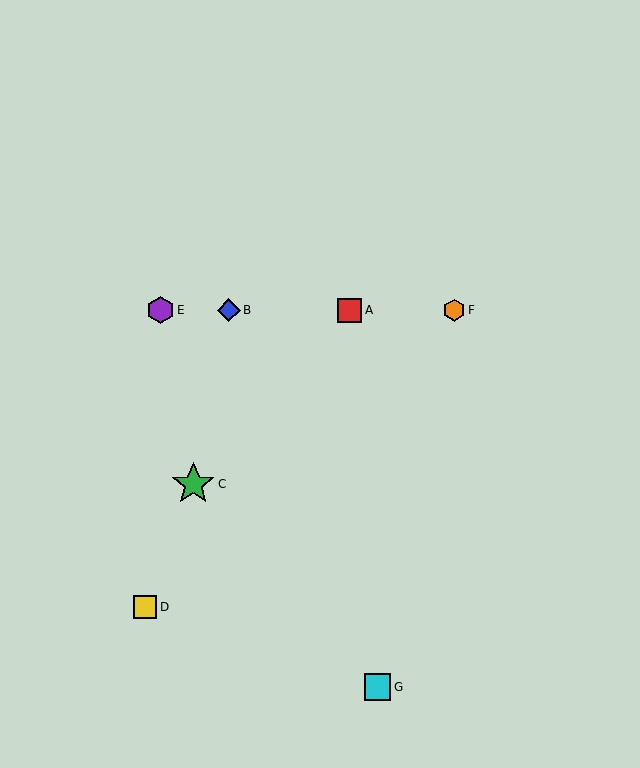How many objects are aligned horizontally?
4 objects (A, B, E, F) are aligned horizontally.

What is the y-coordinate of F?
Object F is at y≈310.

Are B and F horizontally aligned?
Yes, both are at y≈310.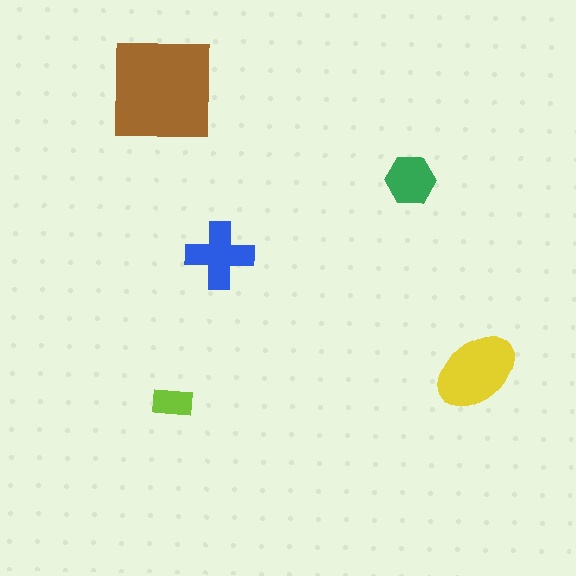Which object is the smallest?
The lime rectangle.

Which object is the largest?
The brown square.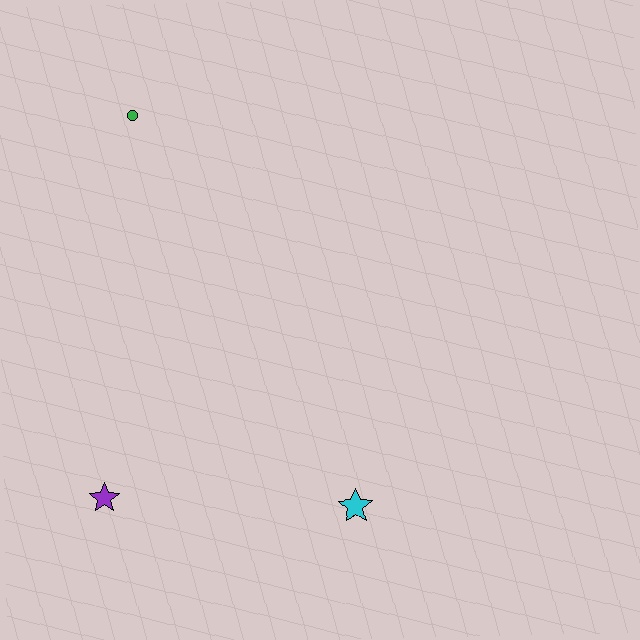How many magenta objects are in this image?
There are no magenta objects.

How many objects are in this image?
There are 3 objects.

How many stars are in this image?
There are 2 stars.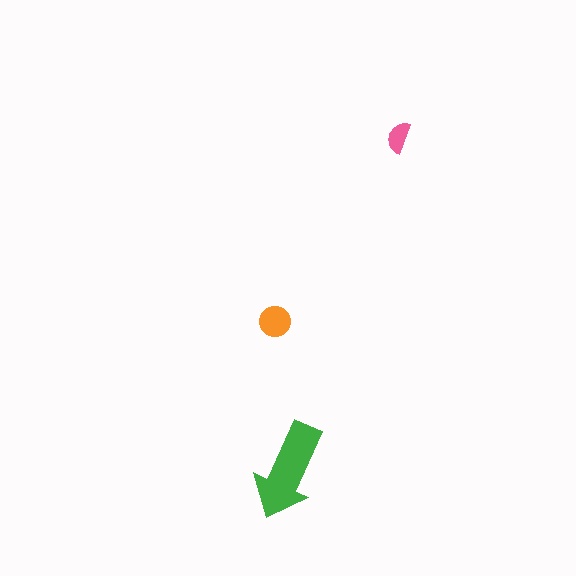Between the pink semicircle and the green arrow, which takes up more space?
The green arrow.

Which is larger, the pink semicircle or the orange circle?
The orange circle.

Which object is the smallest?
The pink semicircle.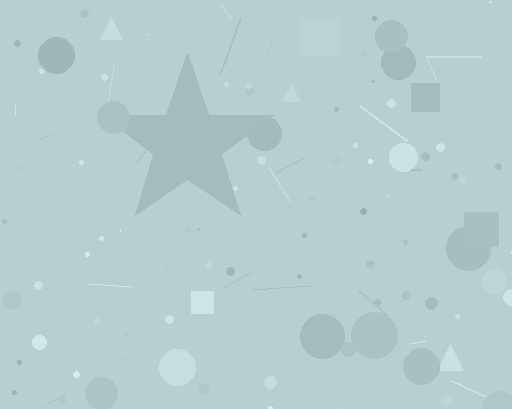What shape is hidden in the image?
A star is hidden in the image.